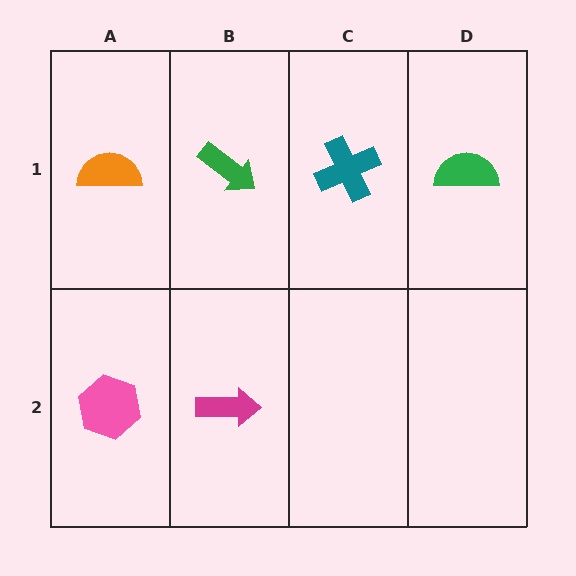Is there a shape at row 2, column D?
No, that cell is empty.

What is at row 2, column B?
A magenta arrow.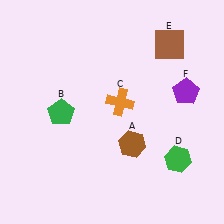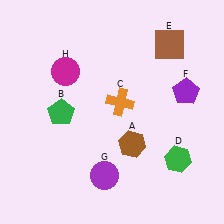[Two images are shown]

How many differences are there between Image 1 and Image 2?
There are 2 differences between the two images.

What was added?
A purple circle (G), a magenta circle (H) were added in Image 2.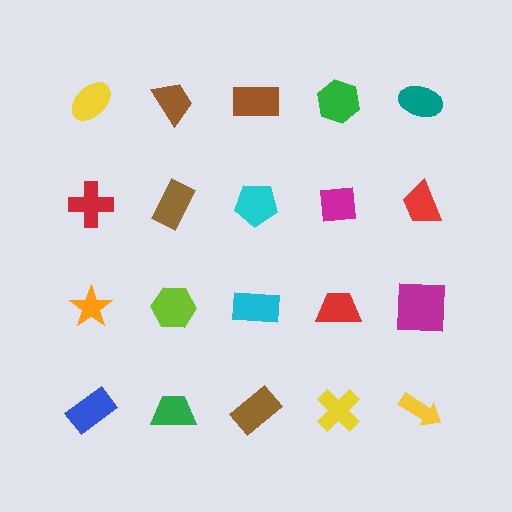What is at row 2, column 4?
A magenta square.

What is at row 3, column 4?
A red trapezoid.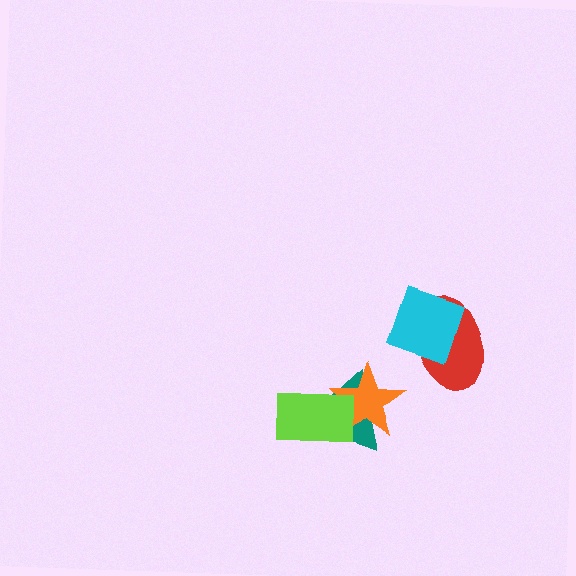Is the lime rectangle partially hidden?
No, no other shape covers it.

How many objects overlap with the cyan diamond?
1 object overlaps with the cyan diamond.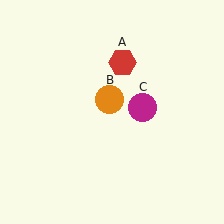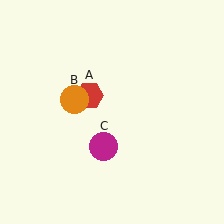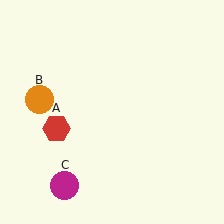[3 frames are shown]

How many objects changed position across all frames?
3 objects changed position: red hexagon (object A), orange circle (object B), magenta circle (object C).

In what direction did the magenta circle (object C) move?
The magenta circle (object C) moved down and to the left.